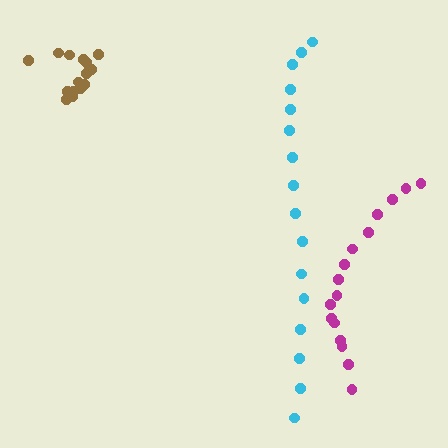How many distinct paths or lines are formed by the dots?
There are 3 distinct paths.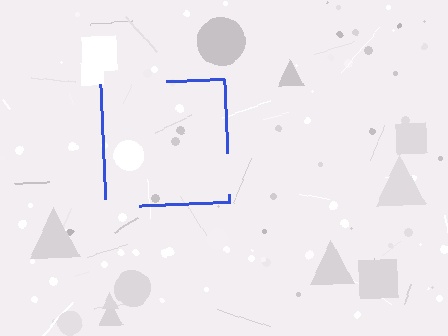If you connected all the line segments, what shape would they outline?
They would outline a square.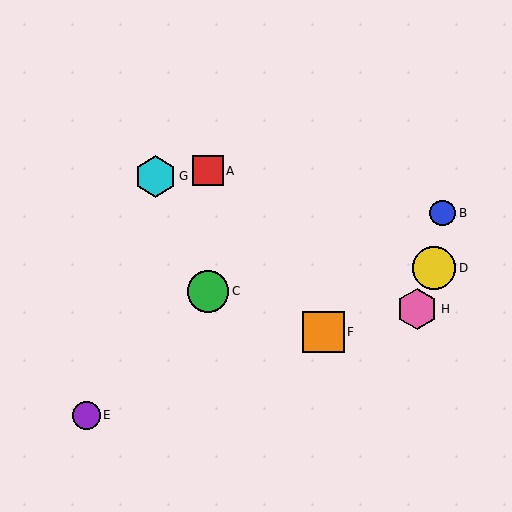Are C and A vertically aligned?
Yes, both are at x≈208.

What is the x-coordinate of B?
Object B is at x≈443.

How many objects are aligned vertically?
2 objects (A, C) are aligned vertically.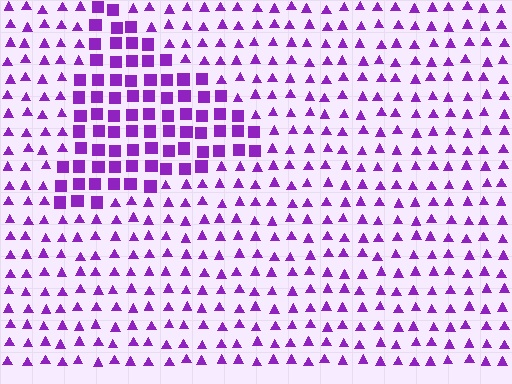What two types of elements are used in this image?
The image uses squares inside the triangle region and triangles outside it.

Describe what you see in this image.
The image is filled with small purple elements arranged in a uniform grid. A triangle-shaped region contains squares, while the surrounding area contains triangles. The boundary is defined purely by the change in element shape.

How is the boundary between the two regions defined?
The boundary is defined by a change in element shape: squares inside vs. triangles outside. All elements share the same color and spacing.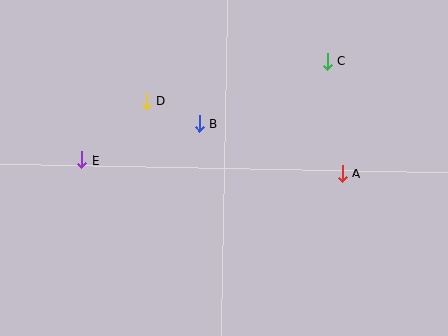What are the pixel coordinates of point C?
Point C is at (327, 61).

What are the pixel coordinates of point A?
Point A is at (342, 173).